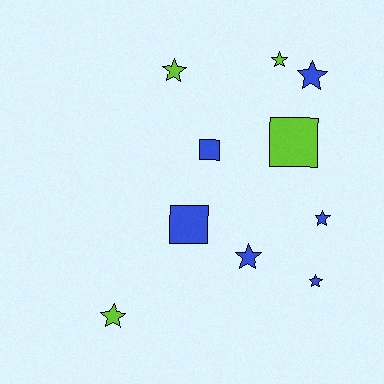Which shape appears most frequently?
Star, with 7 objects.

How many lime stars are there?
There are 3 lime stars.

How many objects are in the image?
There are 10 objects.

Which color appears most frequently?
Blue, with 6 objects.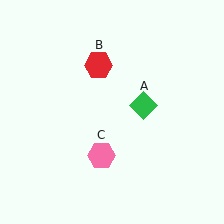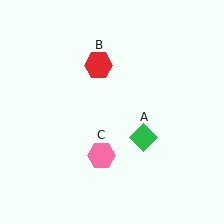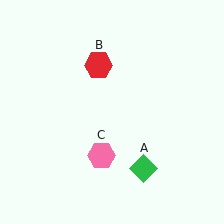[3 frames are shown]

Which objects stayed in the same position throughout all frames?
Red hexagon (object B) and pink hexagon (object C) remained stationary.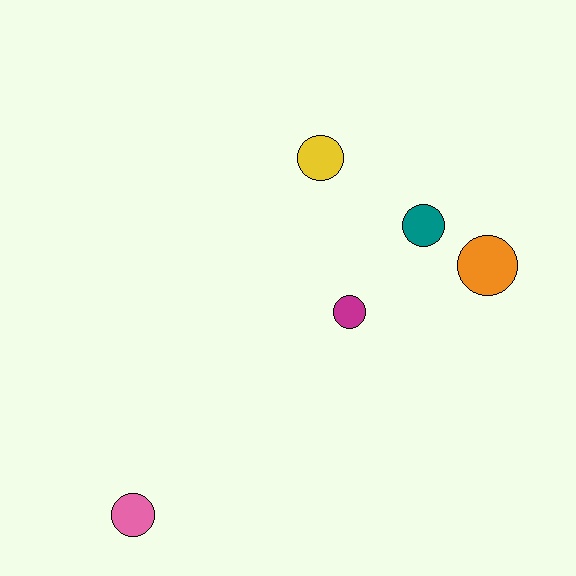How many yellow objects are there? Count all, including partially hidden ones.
There is 1 yellow object.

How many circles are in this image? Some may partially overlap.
There are 5 circles.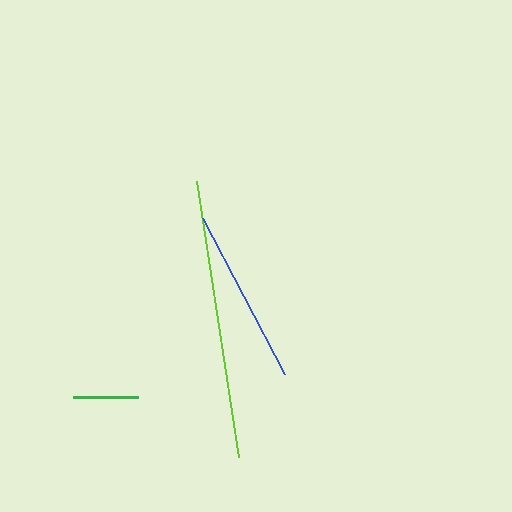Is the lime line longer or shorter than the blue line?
The lime line is longer than the blue line.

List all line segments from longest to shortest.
From longest to shortest: lime, blue, green.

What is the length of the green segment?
The green segment is approximately 65 pixels long.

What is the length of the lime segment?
The lime segment is approximately 279 pixels long.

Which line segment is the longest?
The lime line is the longest at approximately 279 pixels.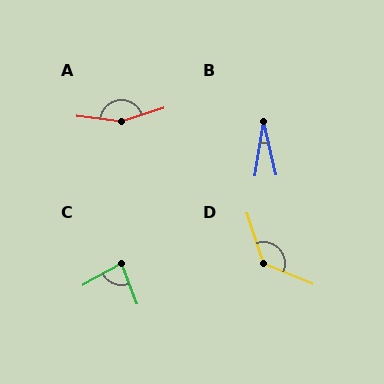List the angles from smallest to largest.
B (22°), C (82°), D (130°), A (155°).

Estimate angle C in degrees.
Approximately 82 degrees.